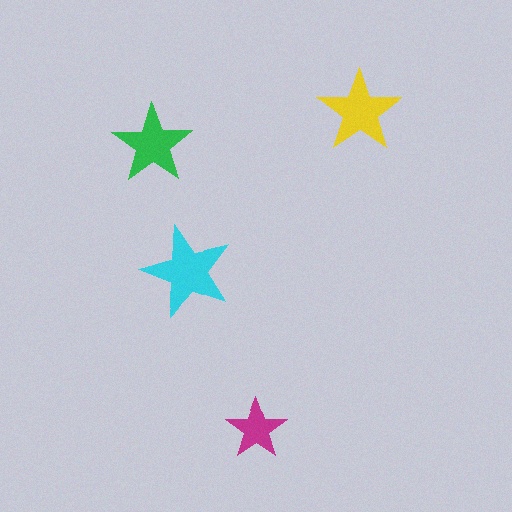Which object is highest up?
The yellow star is topmost.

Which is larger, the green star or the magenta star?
The green one.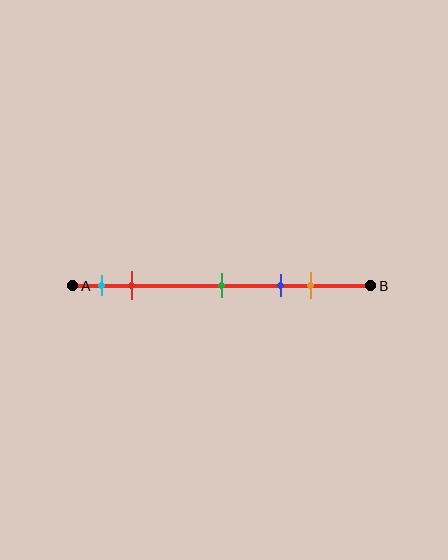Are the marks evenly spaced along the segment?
No, the marks are not evenly spaced.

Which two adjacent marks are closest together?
The cyan and red marks are the closest adjacent pair.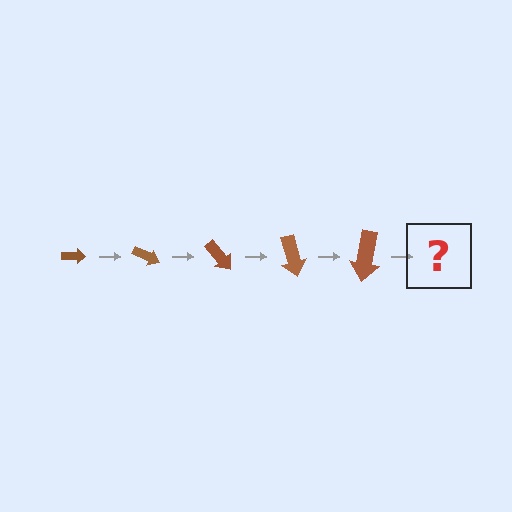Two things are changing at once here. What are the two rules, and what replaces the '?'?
The two rules are that the arrow grows larger each step and it rotates 25 degrees each step. The '?' should be an arrow, larger than the previous one and rotated 125 degrees from the start.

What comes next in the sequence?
The next element should be an arrow, larger than the previous one and rotated 125 degrees from the start.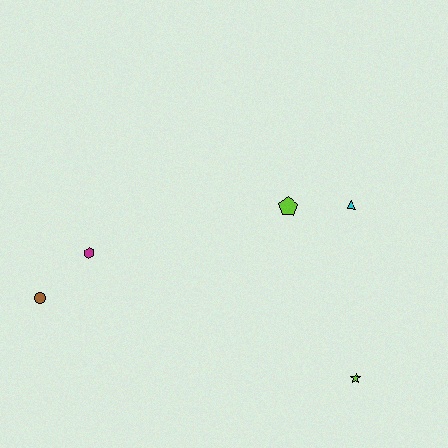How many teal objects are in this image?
There are no teal objects.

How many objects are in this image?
There are 5 objects.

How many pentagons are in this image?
There is 1 pentagon.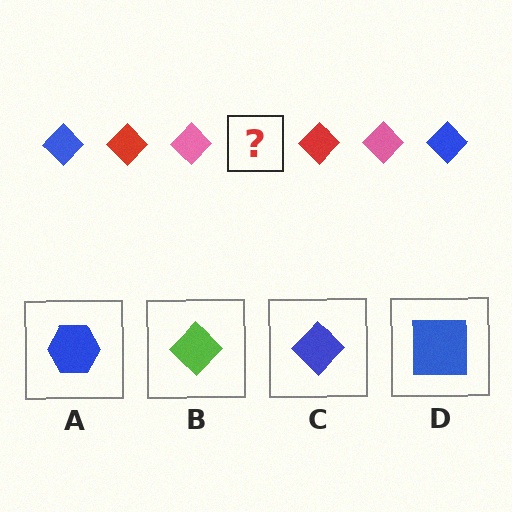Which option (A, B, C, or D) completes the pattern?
C.